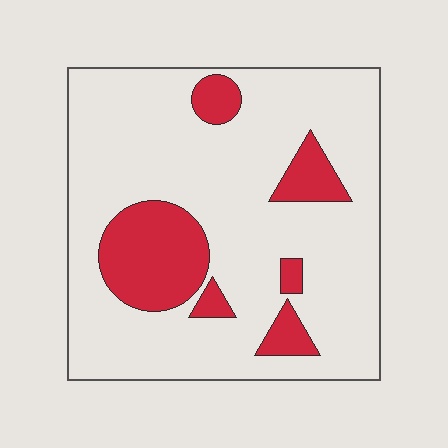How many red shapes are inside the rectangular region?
6.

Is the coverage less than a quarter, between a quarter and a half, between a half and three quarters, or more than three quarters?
Less than a quarter.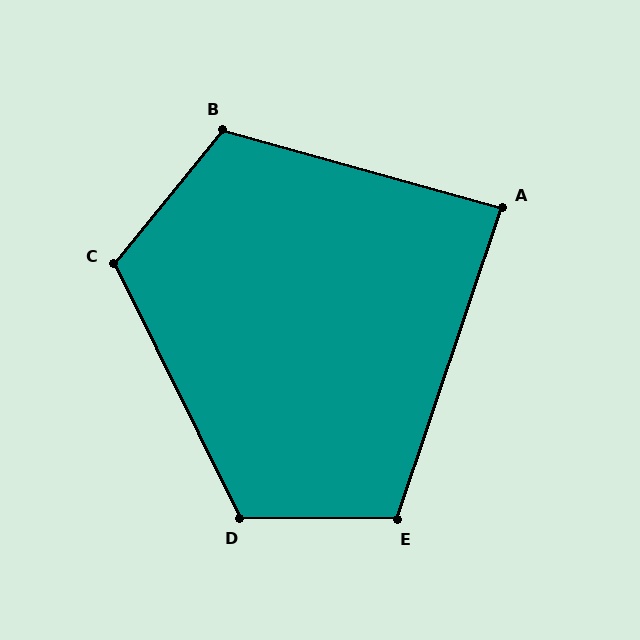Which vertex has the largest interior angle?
D, at approximately 117 degrees.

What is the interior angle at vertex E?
Approximately 108 degrees (obtuse).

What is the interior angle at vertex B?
Approximately 113 degrees (obtuse).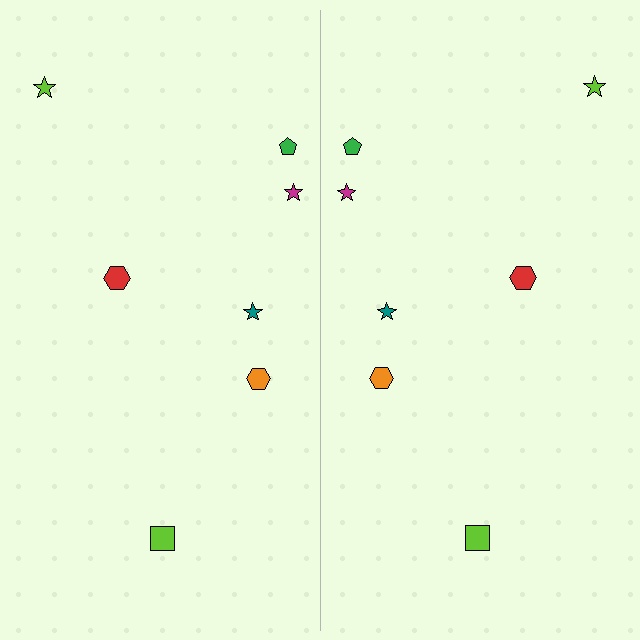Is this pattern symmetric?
Yes, this pattern has bilateral (reflection) symmetry.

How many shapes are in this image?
There are 14 shapes in this image.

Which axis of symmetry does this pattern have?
The pattern has a vertical axis of symmetry running through the center of the image.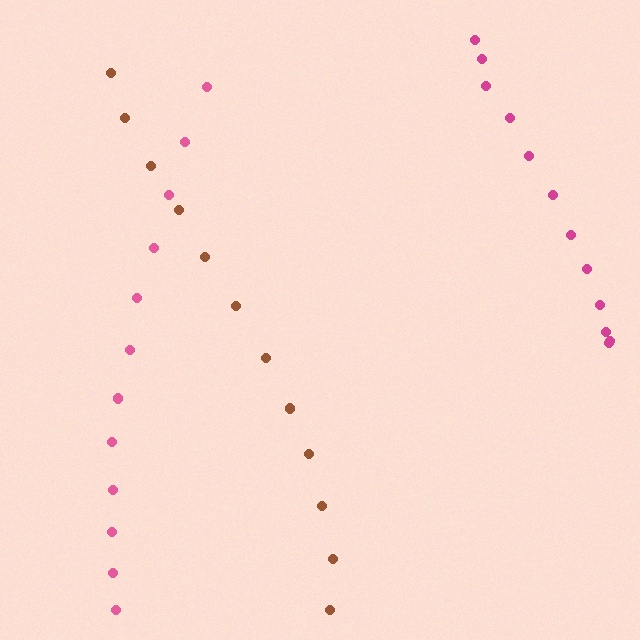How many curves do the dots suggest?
There are 3 distinct paths.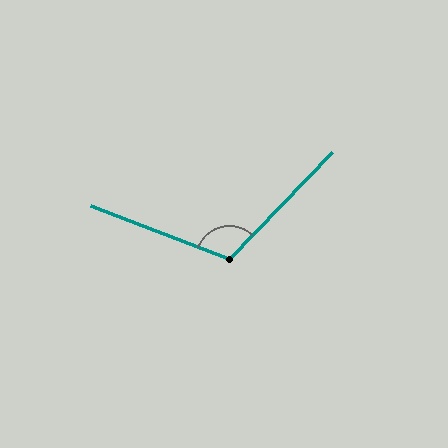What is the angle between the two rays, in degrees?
Approximately 113 degrees.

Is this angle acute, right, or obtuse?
It is obtuse.